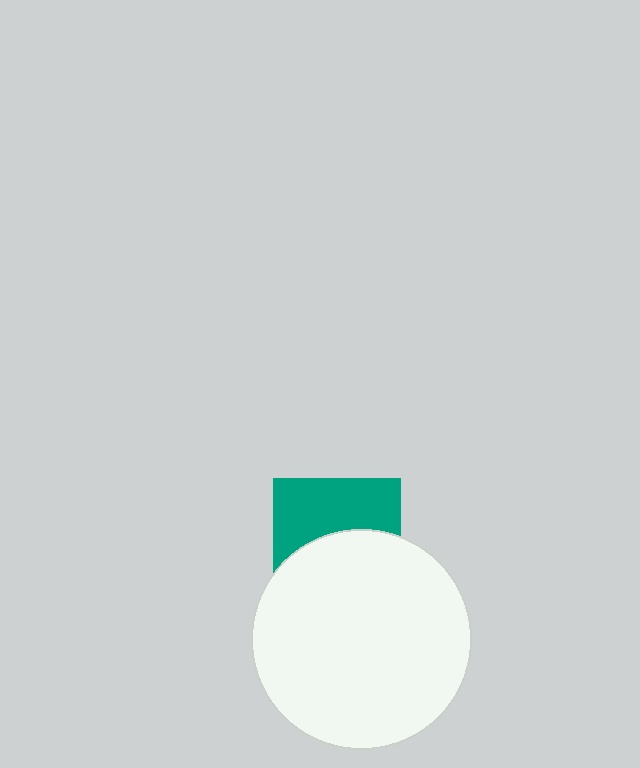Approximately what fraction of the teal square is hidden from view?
Roughly 52% of the teal square is hidden behind the white circle.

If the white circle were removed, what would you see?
You would see the complete teal square.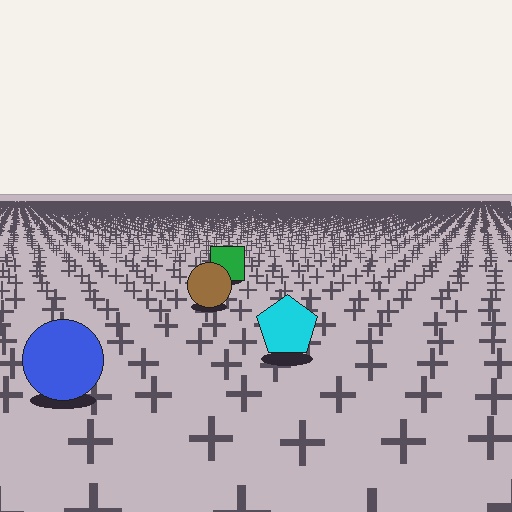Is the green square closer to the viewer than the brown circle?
No. The brown circle is closer — you can tell from the texture gradient: the ground texture is coarser near it.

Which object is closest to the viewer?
The blue circle is closest. The texture marks near it are larger and more spread out.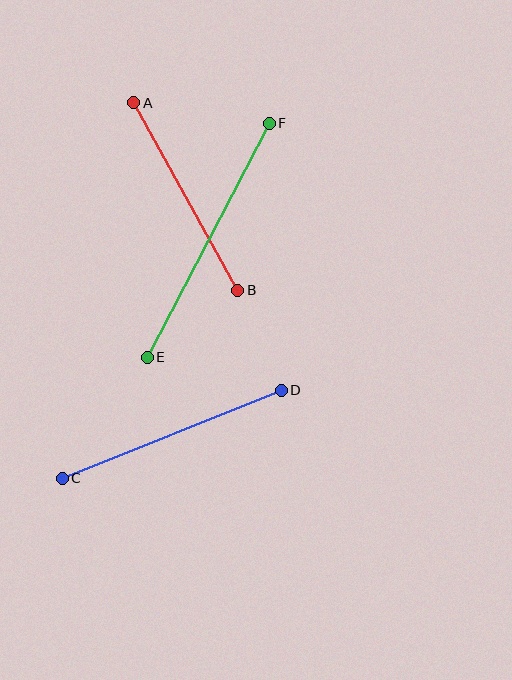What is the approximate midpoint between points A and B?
The midpoint is at approximately (186, 196) pixels.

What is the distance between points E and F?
The distance is approximately 264 pixels.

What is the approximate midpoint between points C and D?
The midpoint is at approximately (172, 434) pixels.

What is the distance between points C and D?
The distance is approximately 236 pixels.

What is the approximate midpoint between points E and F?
The midpoint is at approximately (208, 240) pixels.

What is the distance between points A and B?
The distance is approximately 214 pixels.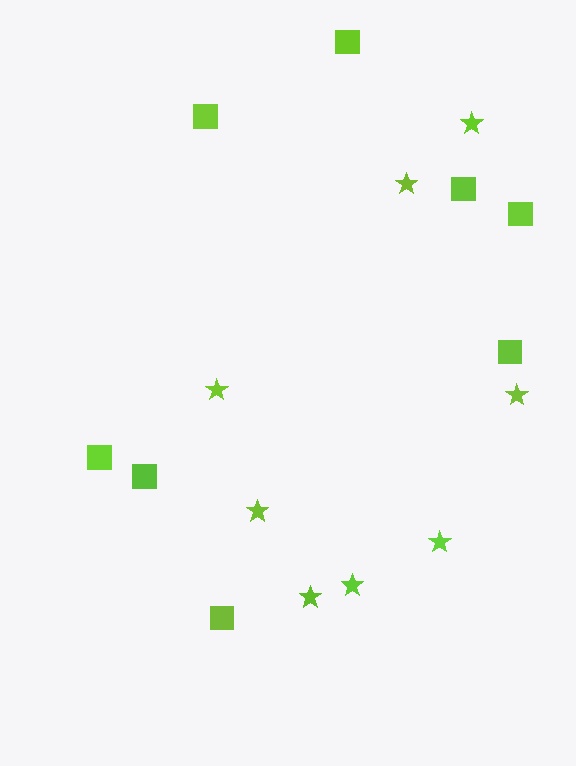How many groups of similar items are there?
There are 2 groups: one group of stars (8) and one group of squares (8).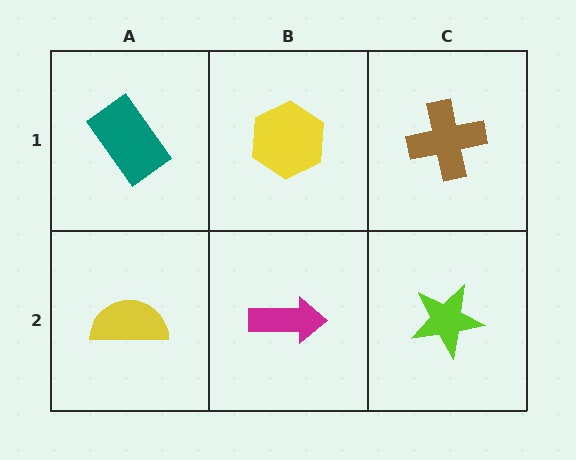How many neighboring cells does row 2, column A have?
2.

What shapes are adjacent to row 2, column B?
A yellow hexagon (row 1, column B), a yellow semicircle (row 2, column A), a lime star (row 2, column C).